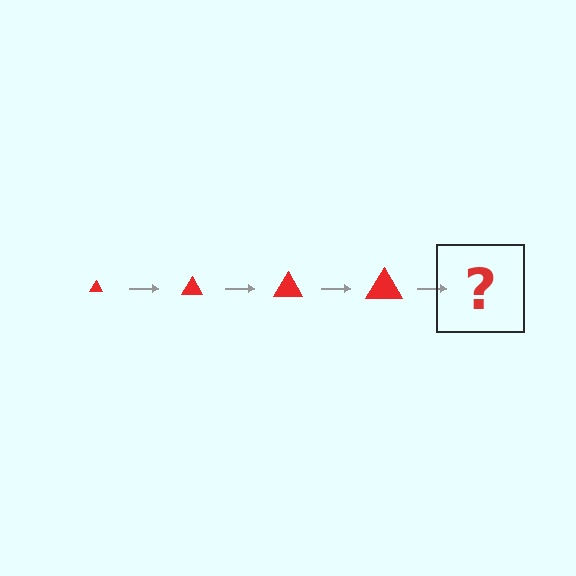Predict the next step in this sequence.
The next step is a red triangle, larger than the previous one.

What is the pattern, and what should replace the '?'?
The pattern is that the triangle gets progressively larger each step. The '?' should be a red triangle, larger than the previous one.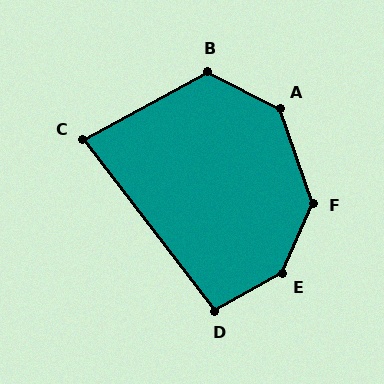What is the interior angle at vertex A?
Approximately 136 degrees (obtuse).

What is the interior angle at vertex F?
Approximately 137 degrees (obtuse).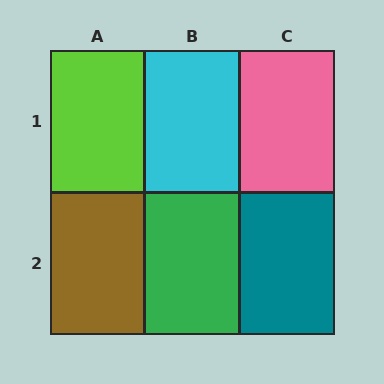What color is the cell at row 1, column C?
Pink.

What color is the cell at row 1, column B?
Cyan.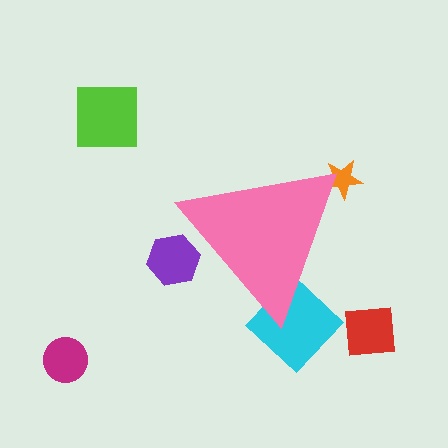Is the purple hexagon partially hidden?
Yes, the purple hexagon is partially hidden behind the pink triangle.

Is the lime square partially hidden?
No, the lime square is fully visible.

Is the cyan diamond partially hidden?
Yes, the cyan diamond is partially hidden behind the pink triangle.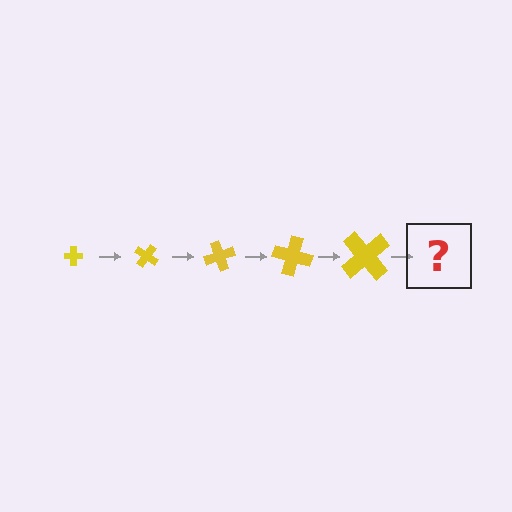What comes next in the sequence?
The next element should be a cross, larger than the previous one and rotated 175 degrees from the start.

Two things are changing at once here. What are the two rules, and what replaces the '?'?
The two rules are that the cross grows larger each step and it rotates 35 degrees each step. The '?' should be a cross, larger than the previous one and rotated 175 degrees from the start.